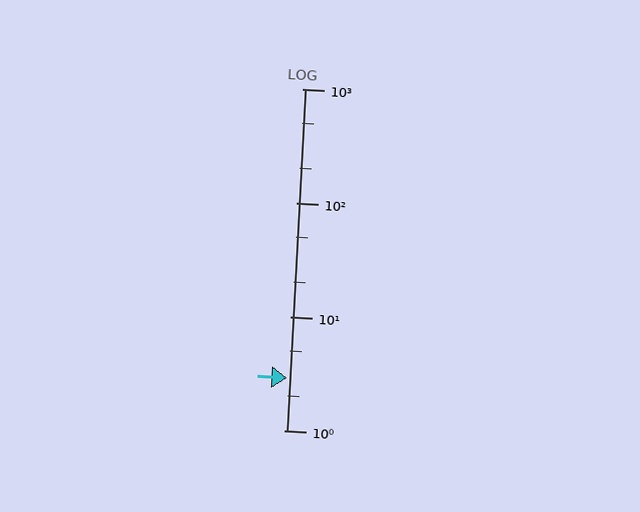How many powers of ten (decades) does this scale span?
The scale spans 3 decades, from 1 to 1000.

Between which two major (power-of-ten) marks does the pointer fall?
The pointer is between 1 and 10.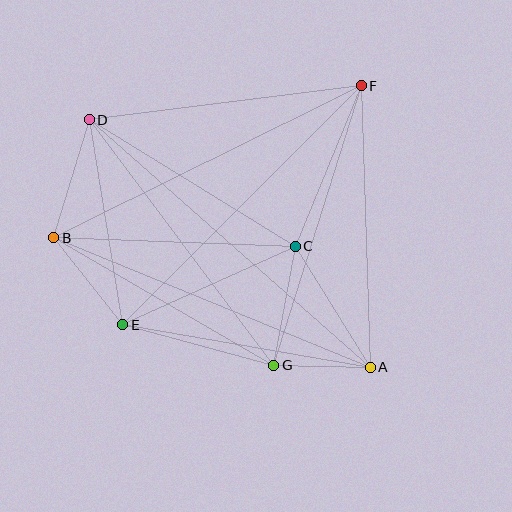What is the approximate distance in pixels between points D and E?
The distance between D and E is approximately 207 pixels.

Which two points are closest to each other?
Points A and G are closest to each other.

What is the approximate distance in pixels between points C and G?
The distance between C and G is approximately 121 pixels.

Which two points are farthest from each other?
Points A and D are farthest from each other.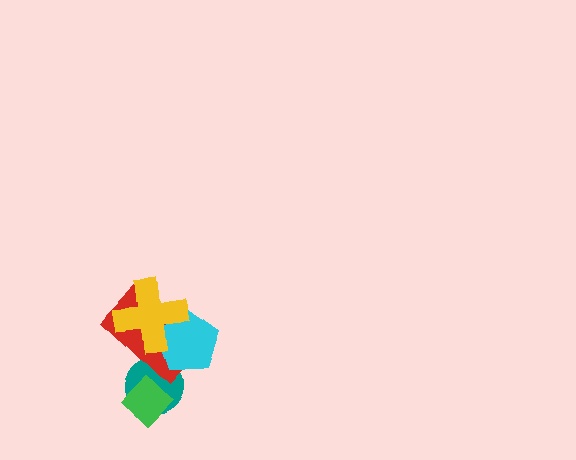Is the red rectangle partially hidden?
Yes, it is partially covered by another shape.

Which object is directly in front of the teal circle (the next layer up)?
The red rectangle is directly in front of the teal circle.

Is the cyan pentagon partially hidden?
Yes, it is partially covered by another shape.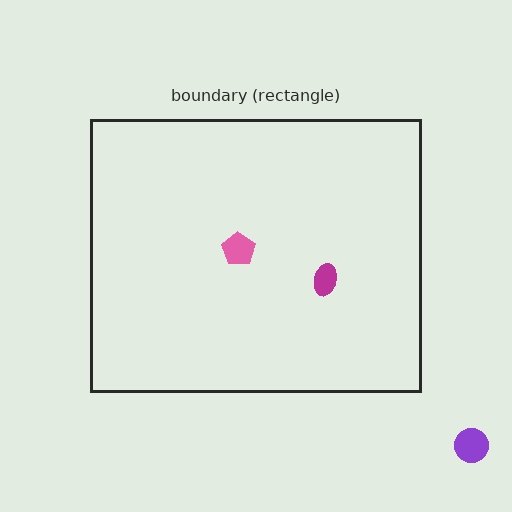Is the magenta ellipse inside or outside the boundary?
Inside.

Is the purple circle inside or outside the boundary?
Outside.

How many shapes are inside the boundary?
2 inside, 1 outside.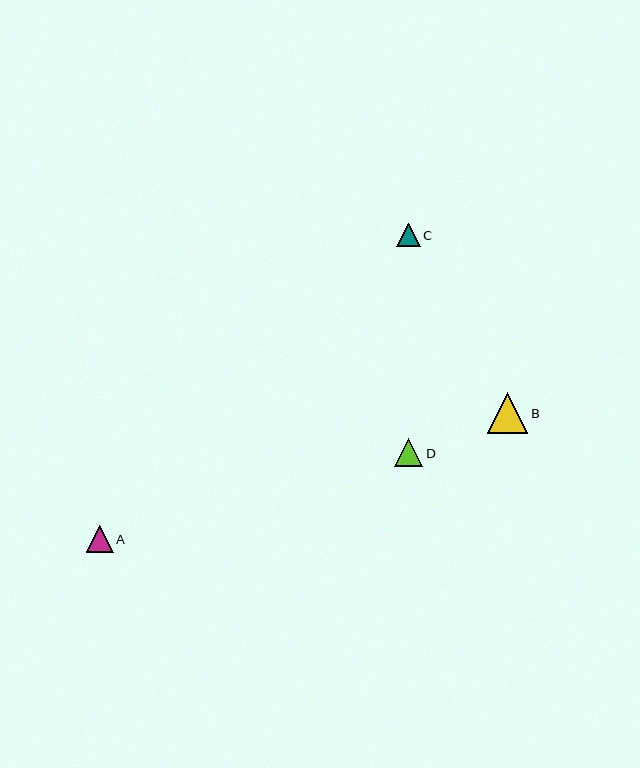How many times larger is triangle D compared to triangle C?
Triangle D is approximately 1.2 times the size of triangle C.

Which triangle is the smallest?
Triangle C is the smallest with a size of approximately 24 pixels.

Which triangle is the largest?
Triangle B is the largest with a size of approximately 41 pixels.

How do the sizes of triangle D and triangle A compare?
Triangle D and triangle A are approximately the same size.